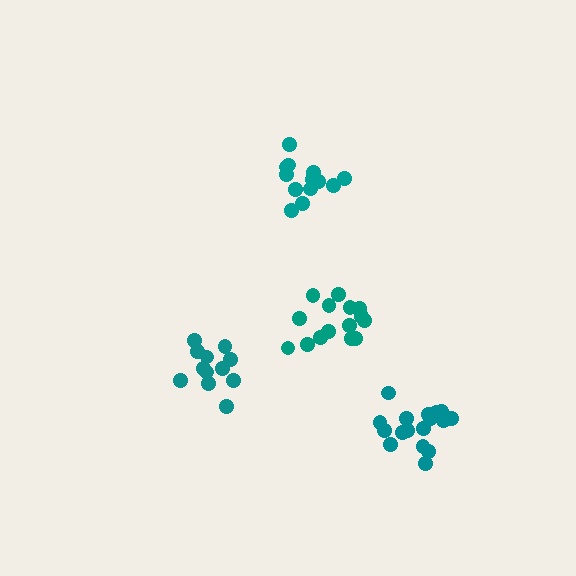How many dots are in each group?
Group 1: 13 dots, Group 2: 15 dots, Group 3: 12 dots, Group 4: 17 dots (57 total).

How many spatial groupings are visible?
There are 4 spatial groupings.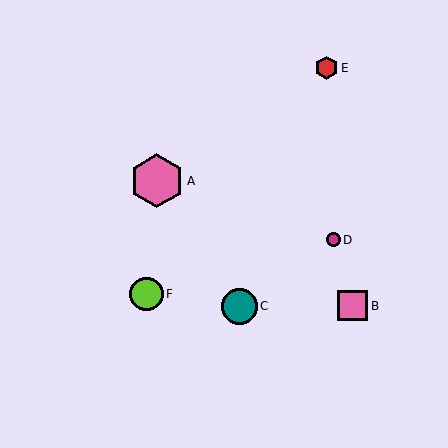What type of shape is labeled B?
Shape B is a pink square.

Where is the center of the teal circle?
The center of the teal circle is at (240, 306).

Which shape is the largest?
The pink hexagon (labeled A) is the largest.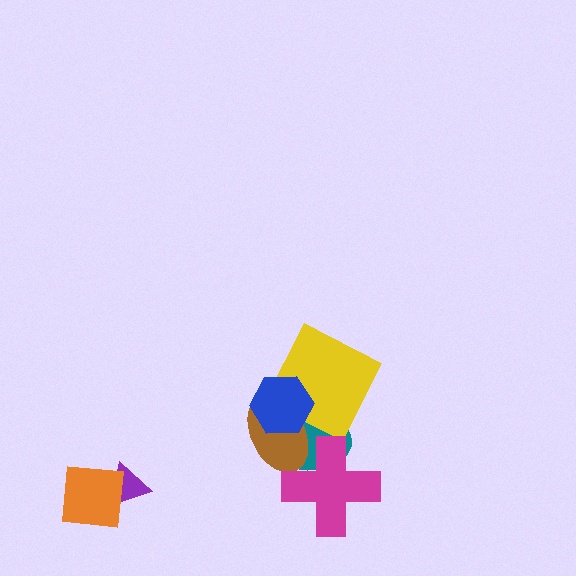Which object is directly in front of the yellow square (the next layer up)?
The brown ellipse is directly in front of the yellow square.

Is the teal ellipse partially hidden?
Yes, it is partially covered by another shape.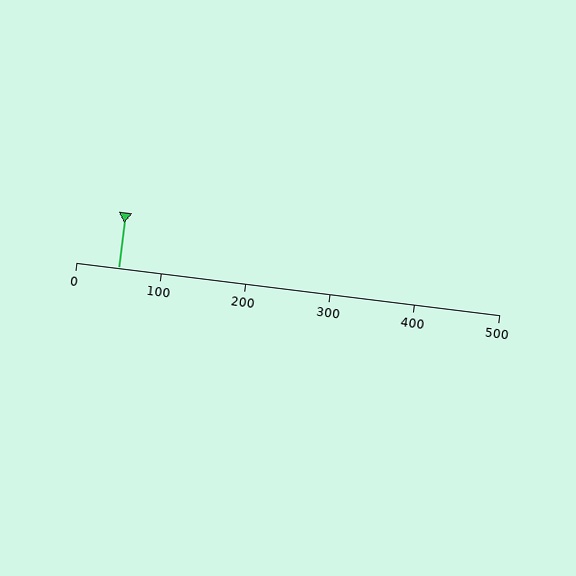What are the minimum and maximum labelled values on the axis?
The axis runs from 0 to 500.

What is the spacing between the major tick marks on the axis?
The major ticks are spaced 100 apart.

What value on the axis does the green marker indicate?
The marker indicates approximately 50.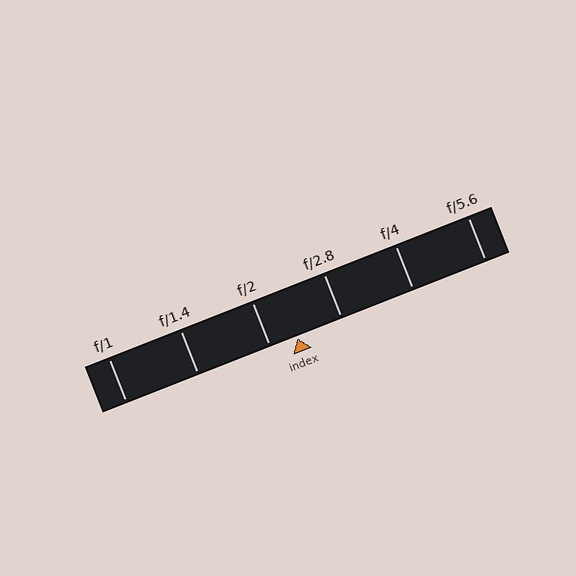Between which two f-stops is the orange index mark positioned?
The index mark is between f/2 and f/2.8.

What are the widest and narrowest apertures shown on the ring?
The widest aperture shown is f/1 and the narrowest is f/5.6.